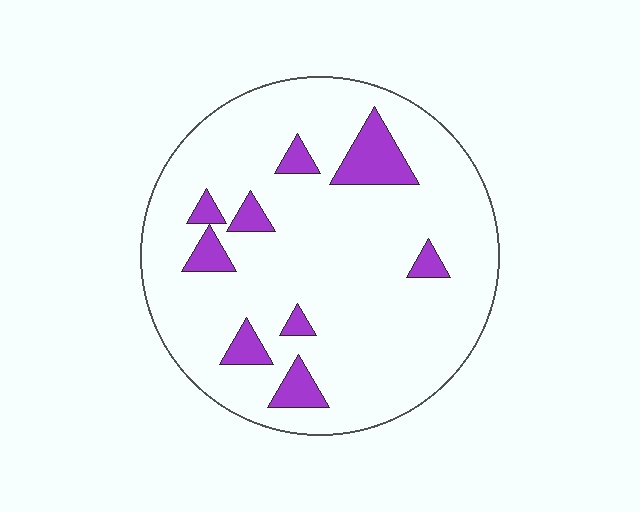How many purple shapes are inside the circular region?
9.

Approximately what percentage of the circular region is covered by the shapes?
Approximately 10%.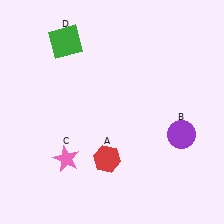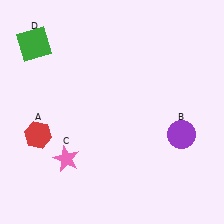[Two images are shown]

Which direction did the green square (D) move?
The green square (D) moved left.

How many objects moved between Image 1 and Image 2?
2 objects moved between the two images.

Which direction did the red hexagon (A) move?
The red hexagon (A) moved left.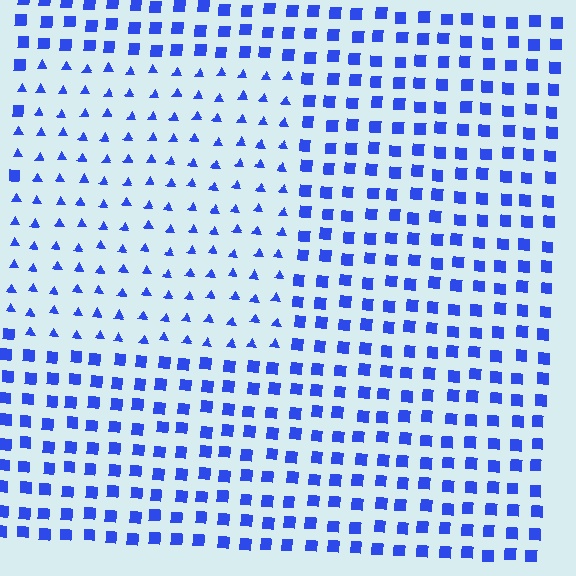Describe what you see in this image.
The image is filled with small blue elements arranged in a uniform grid. A rectangle-shaped region contains triangles, while the surrounding area contains squares. The boundary is defined purely by the change in element shape.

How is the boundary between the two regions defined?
The boundary is defined by a change in element shape: triangles inside vs. squares outside. All elements share the same color and spacing.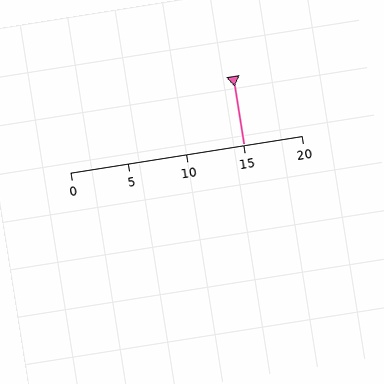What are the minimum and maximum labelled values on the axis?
The axis runs from 0 to 20.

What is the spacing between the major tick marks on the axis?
The major ticks are spaced 5 apart.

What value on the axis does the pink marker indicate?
The marker indicates approximately 15.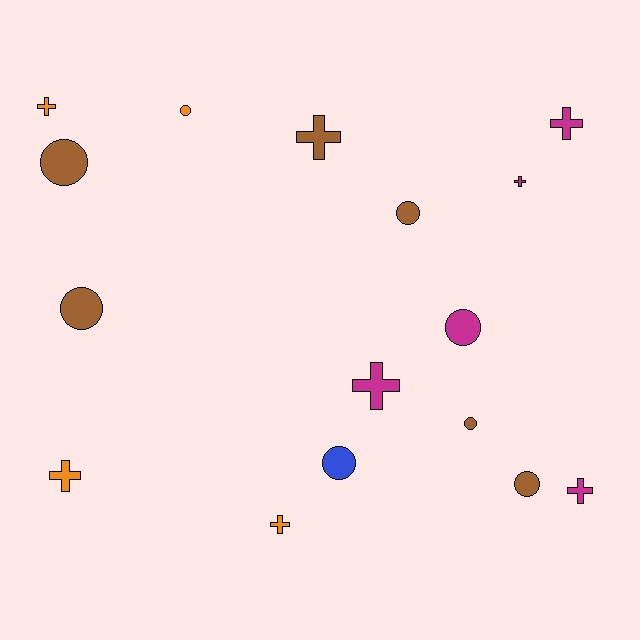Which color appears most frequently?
Brown, with 6 objects.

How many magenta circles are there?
There is 1 magenta circle.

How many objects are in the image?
There are 16 objects.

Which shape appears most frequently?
Cross, with 8 objects.